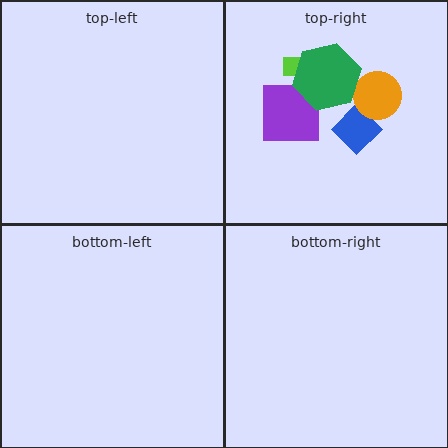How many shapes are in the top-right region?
5.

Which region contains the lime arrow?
The top-right region.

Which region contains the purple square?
The top-right region.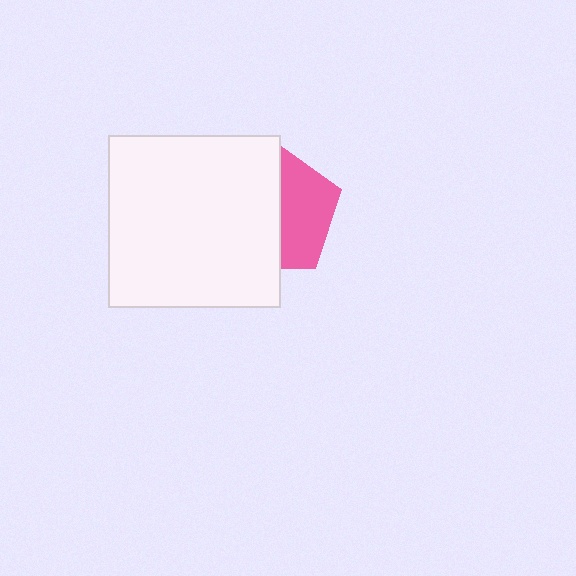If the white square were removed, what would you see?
You would see the complete pink pentagon.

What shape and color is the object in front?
The object in front is a white square.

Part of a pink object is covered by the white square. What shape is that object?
It is a pentagon.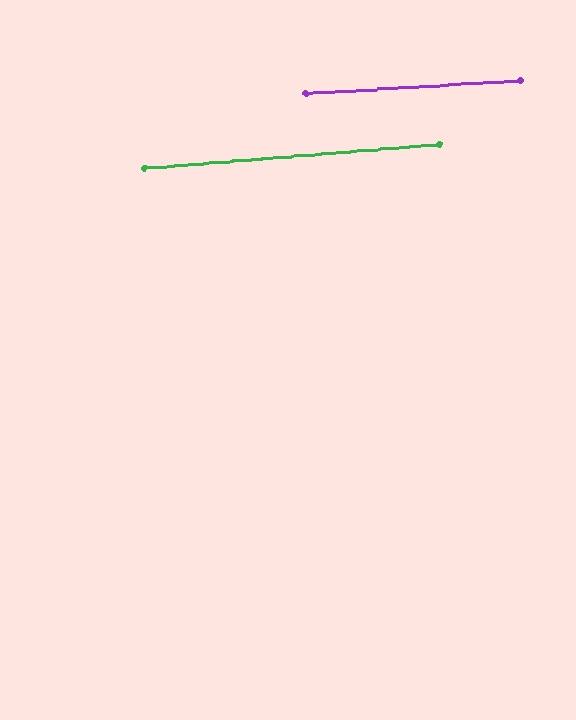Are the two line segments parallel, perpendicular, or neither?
Parallel — their directions differ by only 1.5°.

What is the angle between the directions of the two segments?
Approximately 1 degree.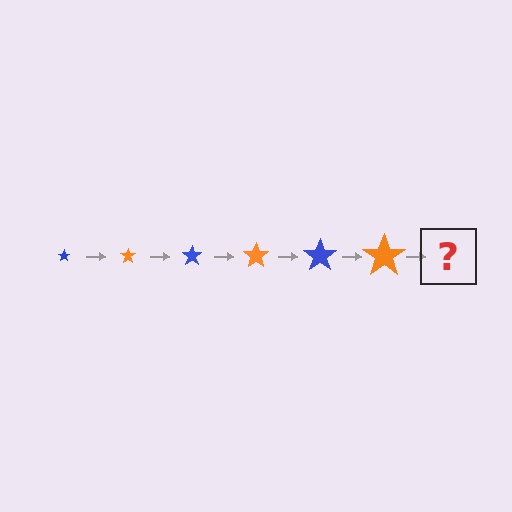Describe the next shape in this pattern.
It should be a blue star, larger than the previous one.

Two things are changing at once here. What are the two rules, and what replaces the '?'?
The two rules are that the star grows larger each step and the color cycles through blue and orange. The '?' should be a blue star, larger than the previous one.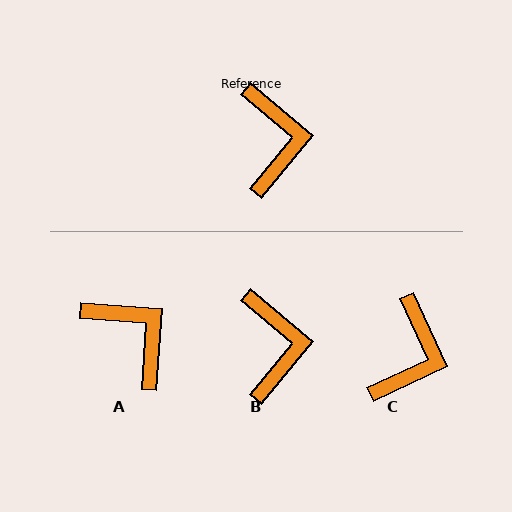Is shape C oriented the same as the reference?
No, it is off by about 25 degrees.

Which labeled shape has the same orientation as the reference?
B.